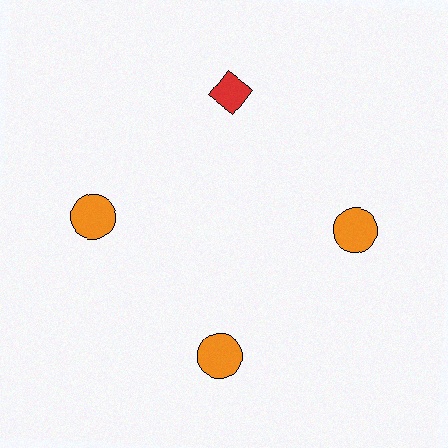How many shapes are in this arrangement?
There are 4 shapes arranged in a ring pattern.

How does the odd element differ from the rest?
It differs in both color (red instead of orange) and shape (diamond instead of circle).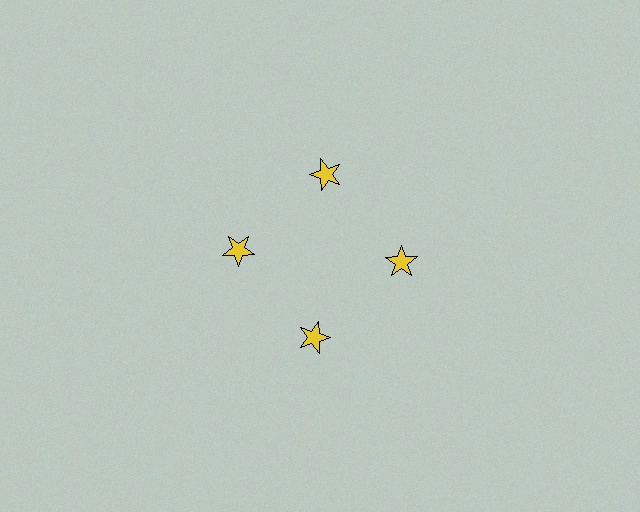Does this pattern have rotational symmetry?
Yes, this pattern has 4-fold rotational symmetry. It looks the same after rotating 90 degrees around the center.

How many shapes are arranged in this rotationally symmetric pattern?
There are 4 shapes, arranged in 4 groups of 1.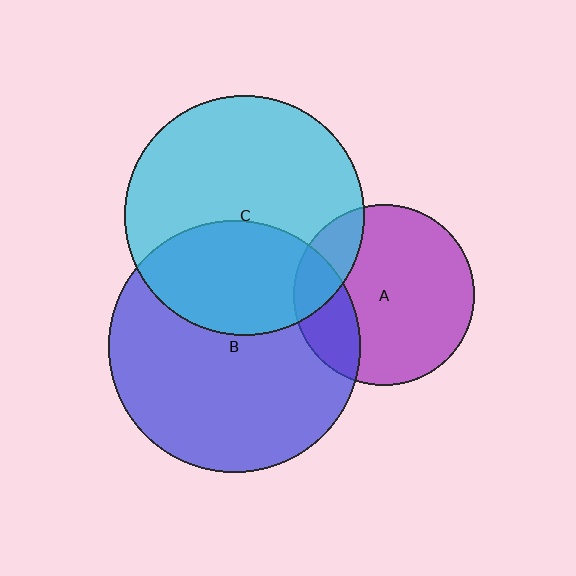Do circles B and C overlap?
Yes.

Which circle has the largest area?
Circle B (blue).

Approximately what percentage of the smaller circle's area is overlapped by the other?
Approximately 35%.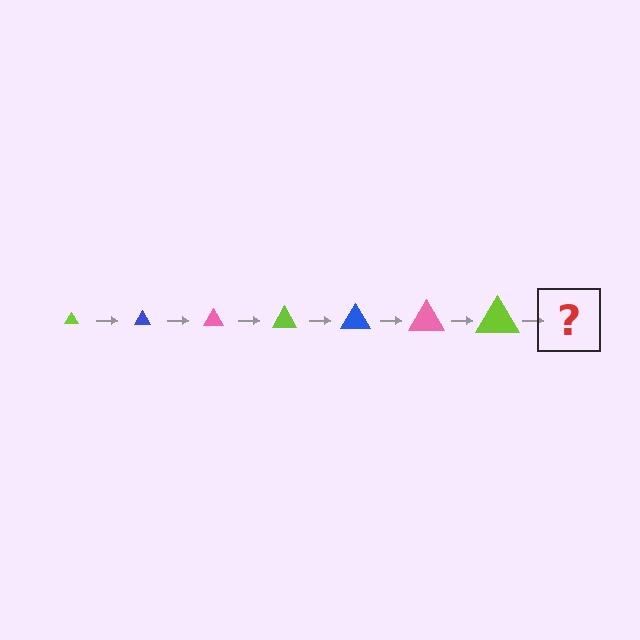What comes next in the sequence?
The next element should be a blue triangle, larger than the previous one.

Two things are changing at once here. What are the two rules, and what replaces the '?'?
The two rules are that the triangle grows larger each step and the color cycles through lime, blue, and pink. The '?' should be a blue triangle, larger than the previous one.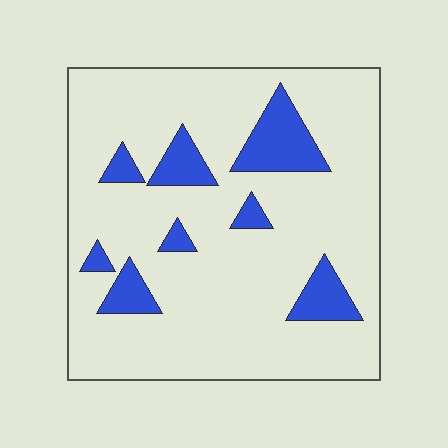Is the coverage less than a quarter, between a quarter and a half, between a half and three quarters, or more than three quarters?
Less than a quarter.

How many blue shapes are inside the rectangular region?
8.